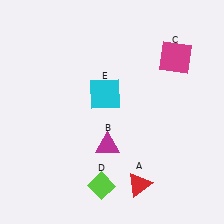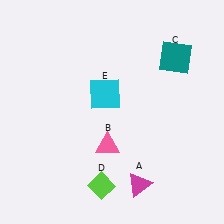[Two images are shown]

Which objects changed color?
A changed from red to magenta. B changed from magenta to pink. C changed from magenta to teal.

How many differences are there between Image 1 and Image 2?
There are 3 differences between the two images.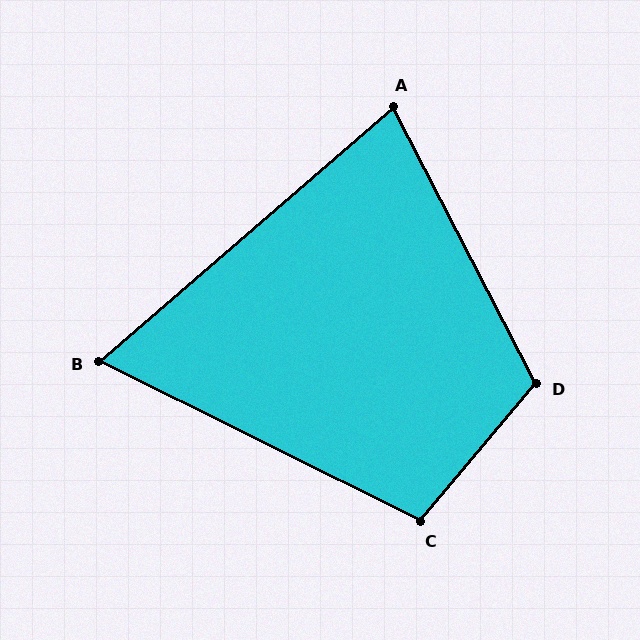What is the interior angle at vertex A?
Approximately 77 degrees (acute).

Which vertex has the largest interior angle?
D, at approximately 113 degrees.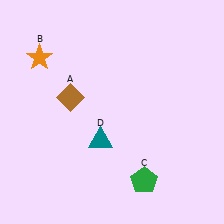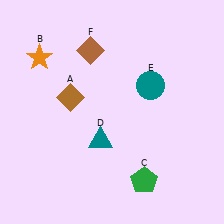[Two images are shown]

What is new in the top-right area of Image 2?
A teal circle (E) was added in the top-right area of Image 2.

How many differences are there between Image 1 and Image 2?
There are 2 differences between the two images.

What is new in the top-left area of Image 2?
A brown diamond (F) was added in the top-left area of Image 2.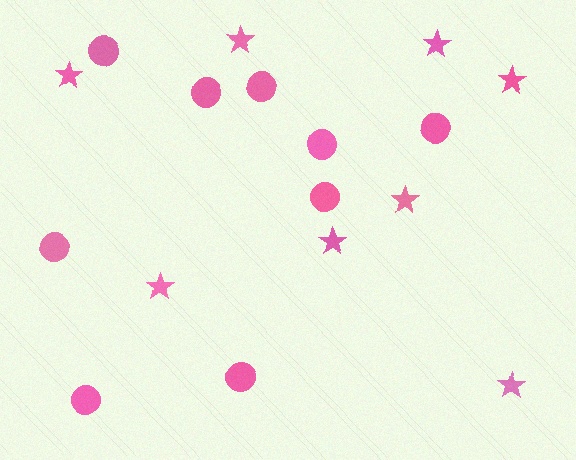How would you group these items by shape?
There are 2 groups: one group of circles (9) and one group of stars (8).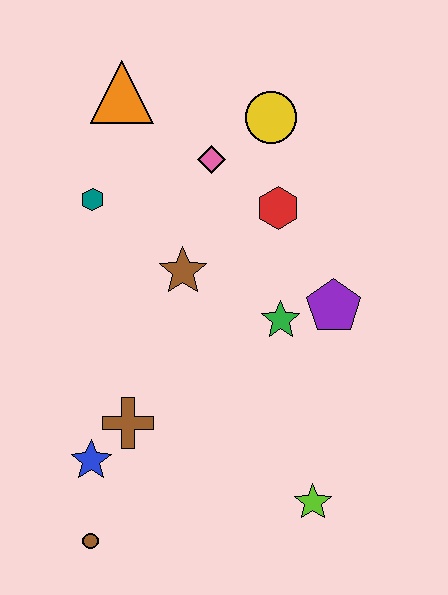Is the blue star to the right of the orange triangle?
No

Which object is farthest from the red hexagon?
The brown circle is farthest from the red hexagon.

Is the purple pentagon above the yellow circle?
No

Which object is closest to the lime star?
The green star is closest to the lime star.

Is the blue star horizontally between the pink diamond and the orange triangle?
No